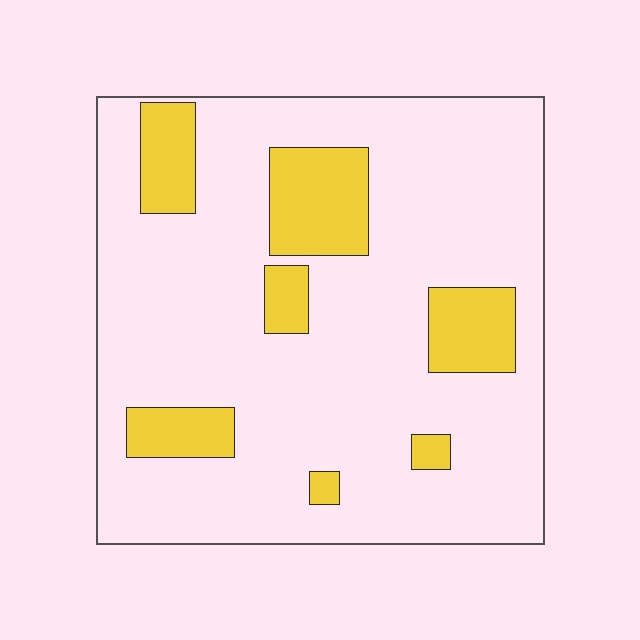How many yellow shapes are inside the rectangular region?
7.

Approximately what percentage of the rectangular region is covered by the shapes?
Approximately 20%.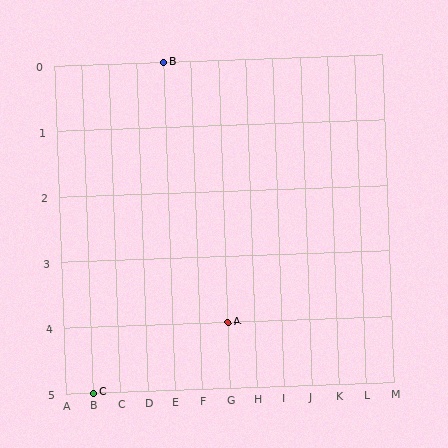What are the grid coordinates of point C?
Point C is at grid coordinates (B, 5).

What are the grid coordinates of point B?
Point B is at grid coordinates (E, 0).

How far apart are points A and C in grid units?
Points A and C are 5 columns and 1 row apart (about 5.1 grid units diagonally).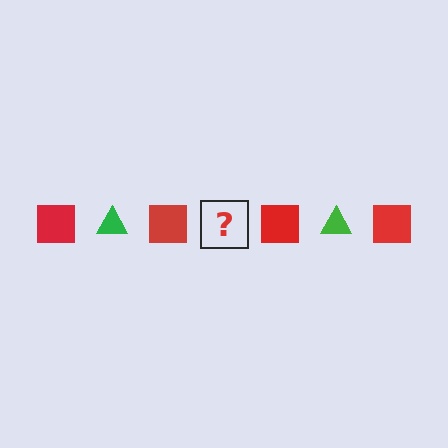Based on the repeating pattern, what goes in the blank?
The blank should be a green triangle.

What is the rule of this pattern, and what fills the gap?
The rule is that the pattern alternates between red square and green triangle. The gap should be filled with a green triangle.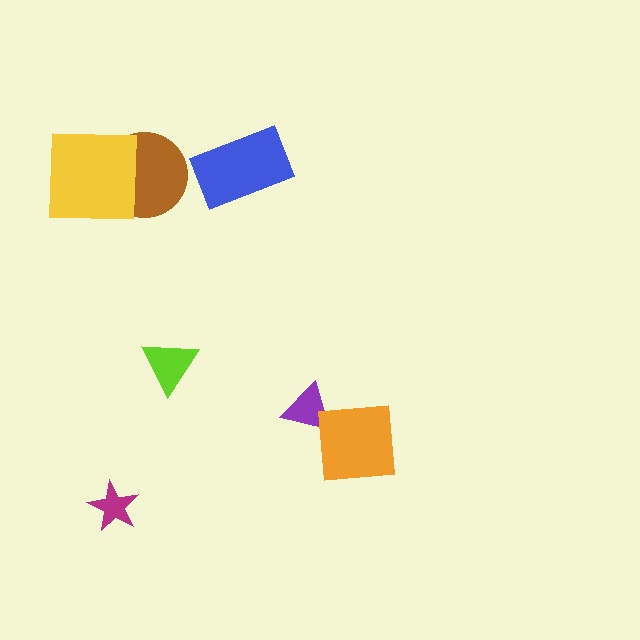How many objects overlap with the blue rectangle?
0 objects overlap with the blue rectangle.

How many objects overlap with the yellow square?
1 object overlaps with the yellow square.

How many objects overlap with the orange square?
1 object overlaps with the orange square.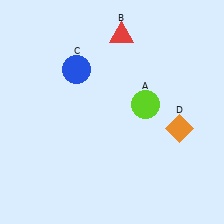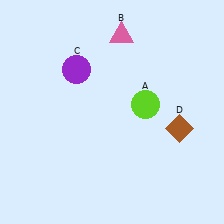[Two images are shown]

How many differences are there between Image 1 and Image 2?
There are 3 differences between the two images.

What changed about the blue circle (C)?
In Image 1, C is blue. In Image 2, it changed to purple.